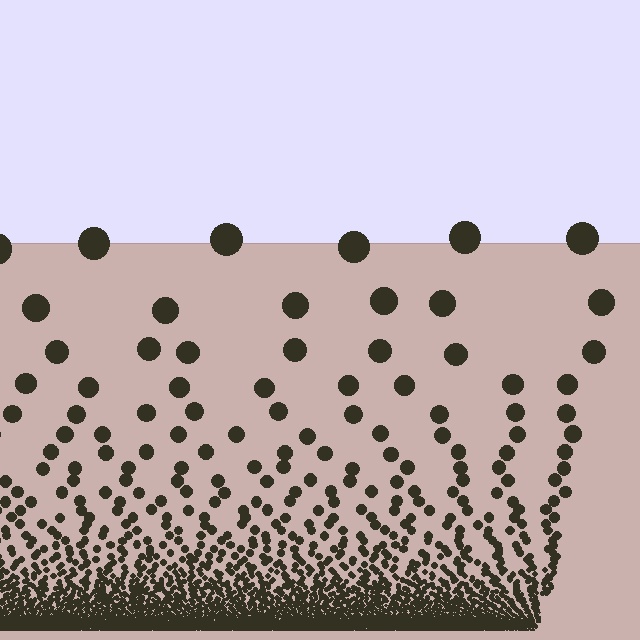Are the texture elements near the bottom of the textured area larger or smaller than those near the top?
Smaller. The gradient is inverted — elements near the bottom are smaller and denser.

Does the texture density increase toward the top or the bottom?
Density increases toward the bottom.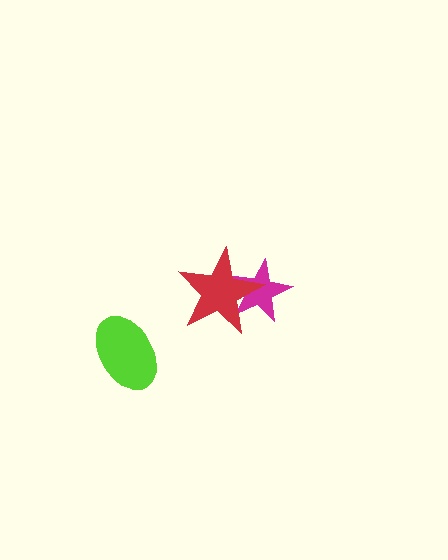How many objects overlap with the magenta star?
1 object overlaps with the magenta star.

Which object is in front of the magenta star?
The red star is in front of the magenta star.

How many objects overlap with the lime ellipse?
0 objects overlap with the lime ellipse.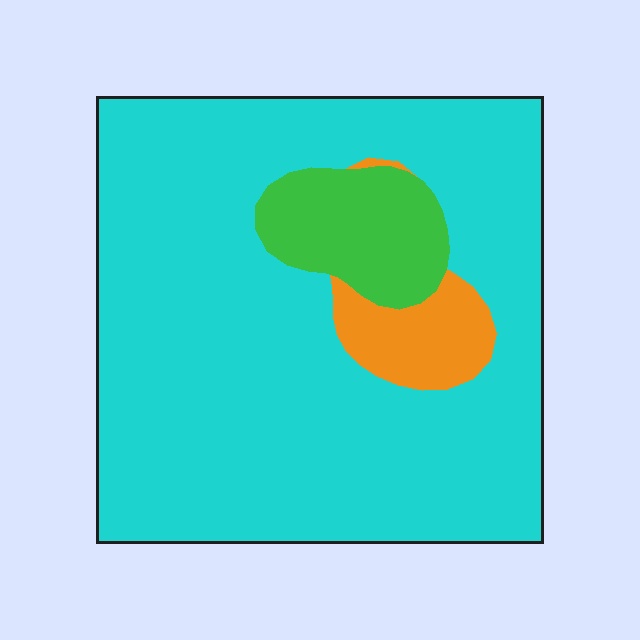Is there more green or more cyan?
Cyan.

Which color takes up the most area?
Cyan, at roughly 85%.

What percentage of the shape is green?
Green covers around 10% of the shape.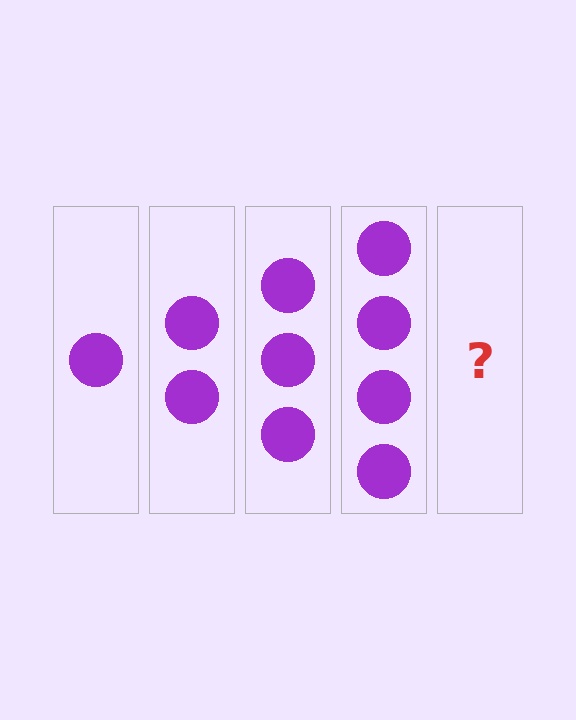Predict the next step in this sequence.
The next step is 5 circles.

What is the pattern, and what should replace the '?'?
The pattern is that each step adds one more circle. The '?' should be 5 circles.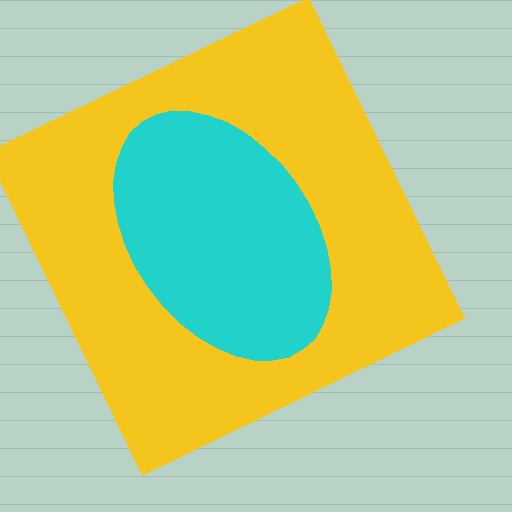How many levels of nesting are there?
2.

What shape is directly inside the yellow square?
The cyan ellipse.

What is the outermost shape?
The yellow square.